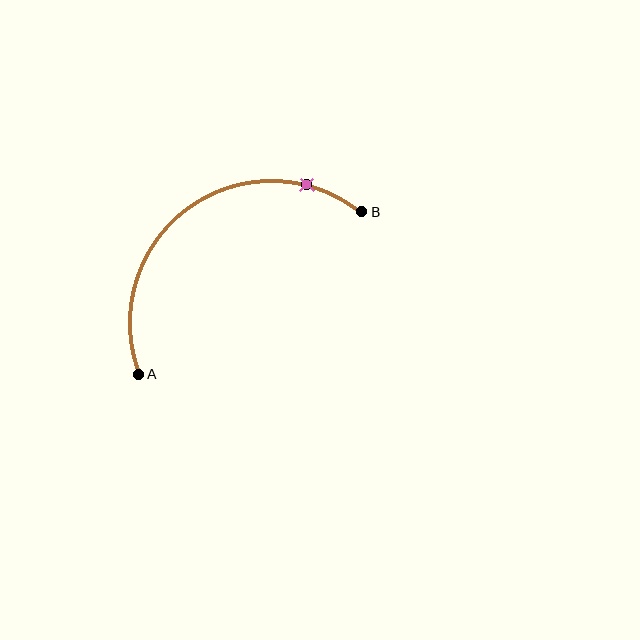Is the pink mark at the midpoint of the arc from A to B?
No. The pink mark lies on the arc but is closer to endpoint B. The arc midpoint would be at the point on the curve equidistant along the arc from both A and B.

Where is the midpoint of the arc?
The arc midpoint is the point on the curve farthest from the straight line joining A and B. It sits above and to the left of that line.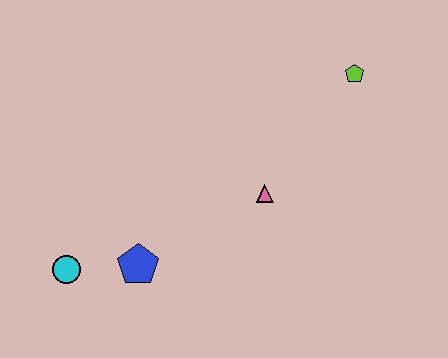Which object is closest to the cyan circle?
The blue pentagon is closest to the cyan circle.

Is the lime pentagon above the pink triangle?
Yes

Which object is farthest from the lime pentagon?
The cyan circle is farthest from the lime pentagon.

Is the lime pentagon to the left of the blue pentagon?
No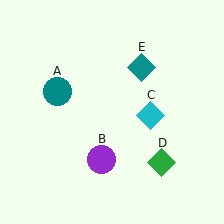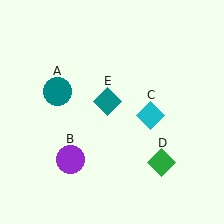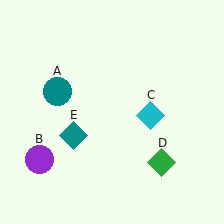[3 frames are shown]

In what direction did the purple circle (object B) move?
The purple circle (object B) moved left.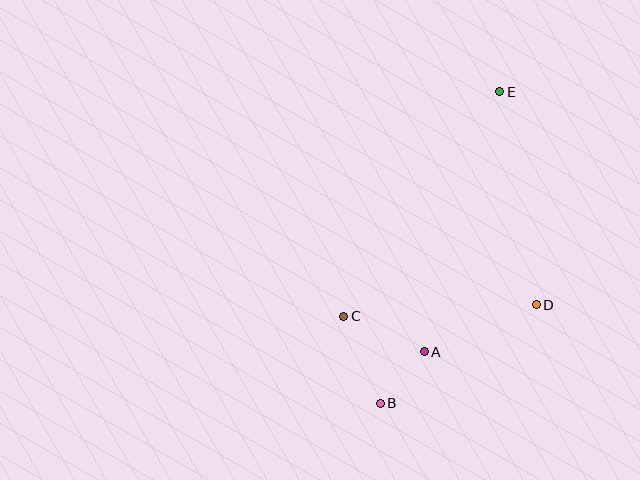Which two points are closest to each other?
Points A and B are closest to each other.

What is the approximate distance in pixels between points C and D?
The distance between C and D is approximately 193 pixels.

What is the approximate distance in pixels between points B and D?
The distance between B and D is approximately 185 pixels.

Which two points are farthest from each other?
Points B and E are farthest from each other.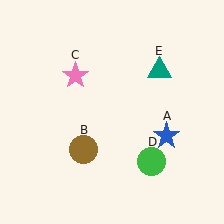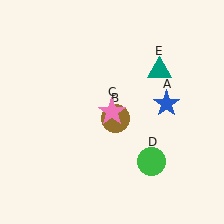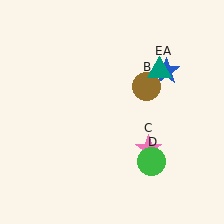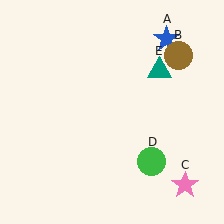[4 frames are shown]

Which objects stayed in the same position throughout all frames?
Green circle (object D) and teal triangle (object E) remained stationary.